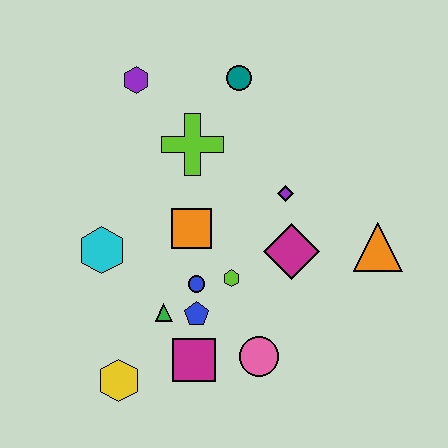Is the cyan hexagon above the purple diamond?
No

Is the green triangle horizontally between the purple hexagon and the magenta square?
Yes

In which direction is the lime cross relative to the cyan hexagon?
The lime cross is above the cyan hexagon.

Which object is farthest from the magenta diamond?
The purple hexagon is farthest from the magenta diamond.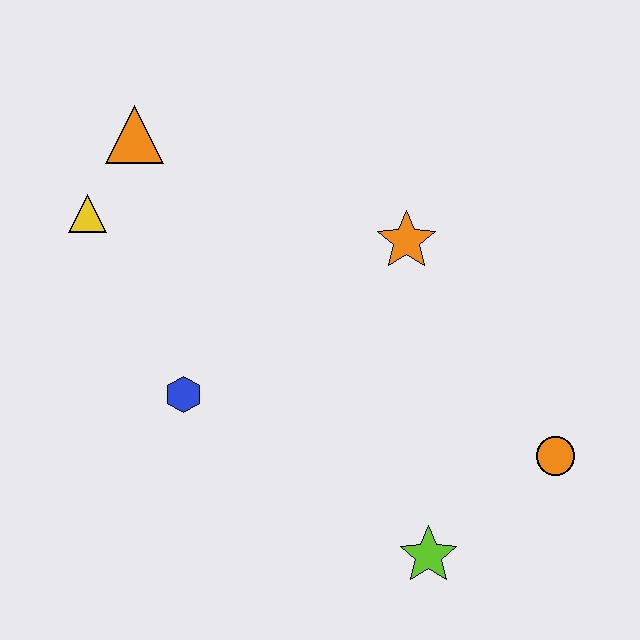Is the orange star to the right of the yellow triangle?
Yes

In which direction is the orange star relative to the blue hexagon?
The orange star is to the right of the blue hexagon.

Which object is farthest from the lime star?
The orange triangle is farthest from the lime star.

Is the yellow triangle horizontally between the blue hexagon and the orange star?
No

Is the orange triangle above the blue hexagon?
Yes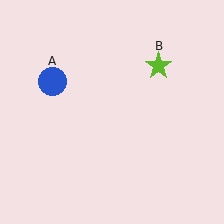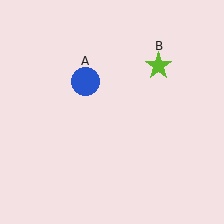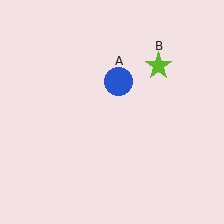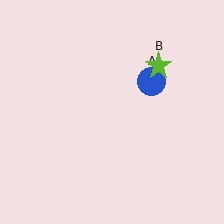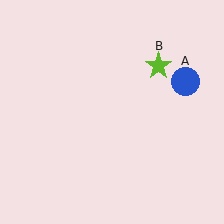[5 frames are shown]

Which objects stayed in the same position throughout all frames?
Lime star (object B) remained stationary.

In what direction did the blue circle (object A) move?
The blue circle (object A) moved right.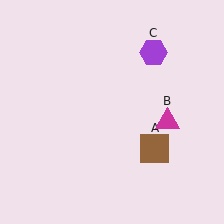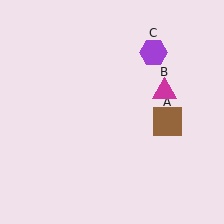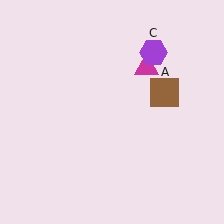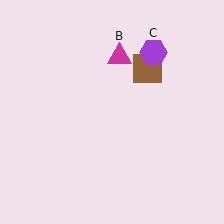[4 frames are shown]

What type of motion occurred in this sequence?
The brown square (object A), magenta triangle (object B) rotated counterclockwise around the center of the scene.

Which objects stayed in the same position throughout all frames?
Purple hexagon (object C) remained stationary.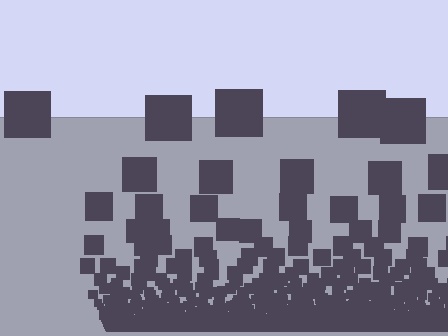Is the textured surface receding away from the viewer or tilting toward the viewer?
The surface appears to tilt toward the viewer. Texture elements get larger and sparser toward the top.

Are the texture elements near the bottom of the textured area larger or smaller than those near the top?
Smaller. The gradient is inverted — elements near the bottom are smaller and denser.